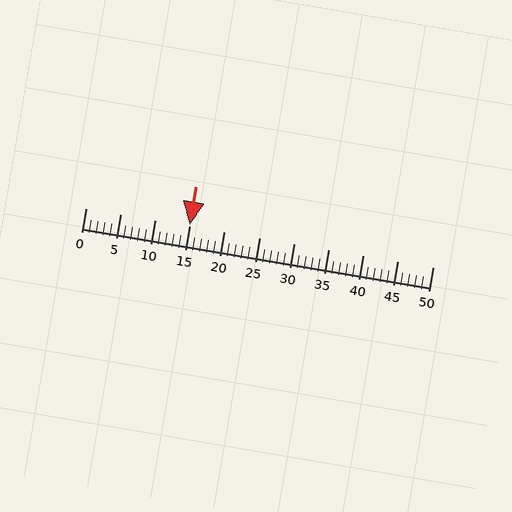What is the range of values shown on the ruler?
The ruler shows values from 0 to 50.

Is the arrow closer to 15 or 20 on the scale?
The arrow is closer to 15.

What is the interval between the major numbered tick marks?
The major tick marks are spaced 5 units apart.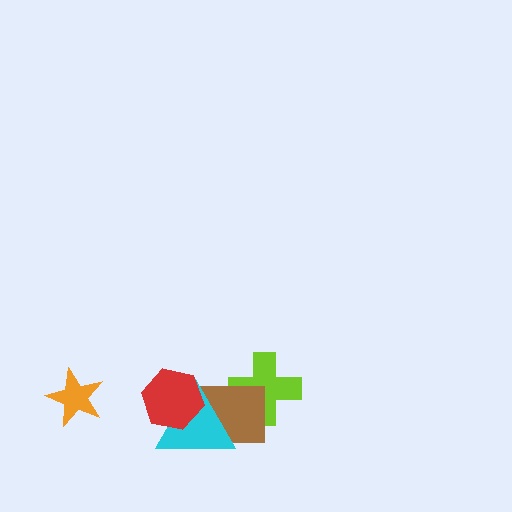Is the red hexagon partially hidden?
No, no other shape covers it.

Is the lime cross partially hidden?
Yes, it is partially covered by another shape.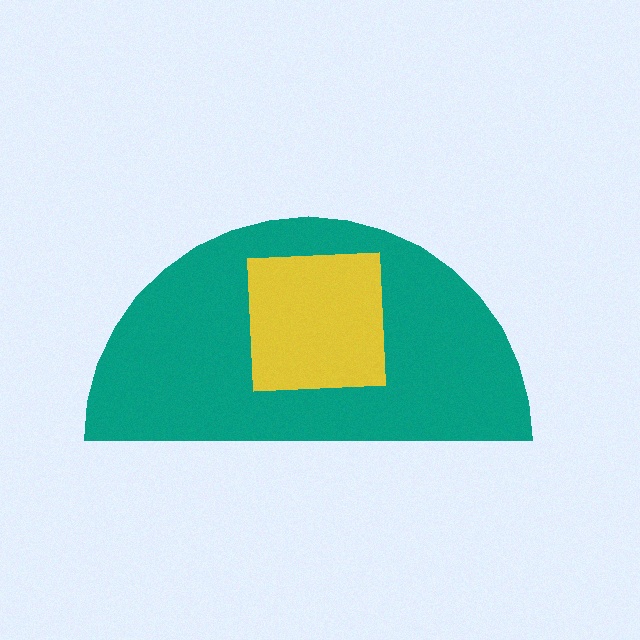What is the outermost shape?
The teal semicircle.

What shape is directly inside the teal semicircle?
The yellow square.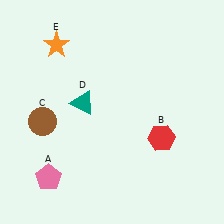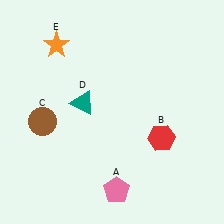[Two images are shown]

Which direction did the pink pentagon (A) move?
The pink pentagon (A) moved right.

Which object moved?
The pink pentagon (A) moved right.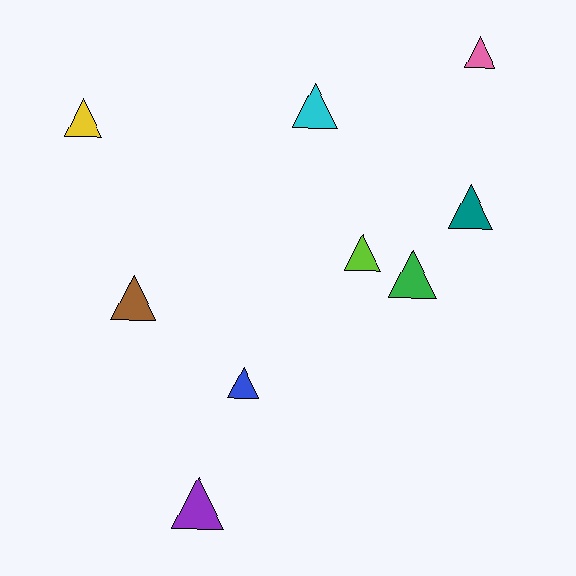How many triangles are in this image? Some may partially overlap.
There are 9 triangles.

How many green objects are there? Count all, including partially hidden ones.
There is 1 green object.